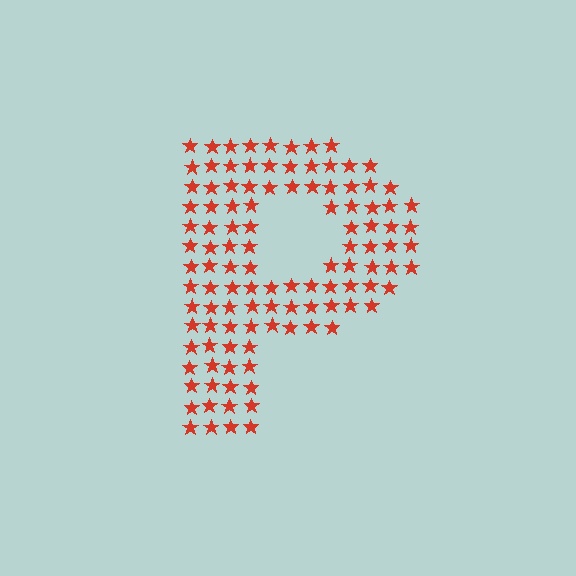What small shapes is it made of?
It is made of small stars.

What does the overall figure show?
The overall figure shows the letter P.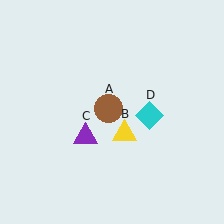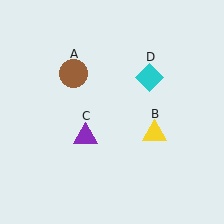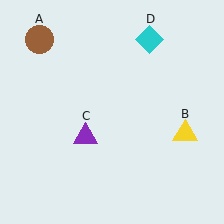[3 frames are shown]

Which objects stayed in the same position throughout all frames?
Purple triangle (object C) remained stationary.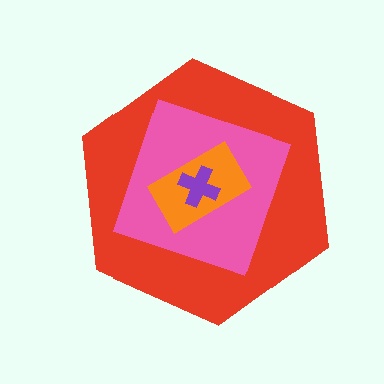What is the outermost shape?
The red hexagon.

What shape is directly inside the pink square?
The orange rectangle.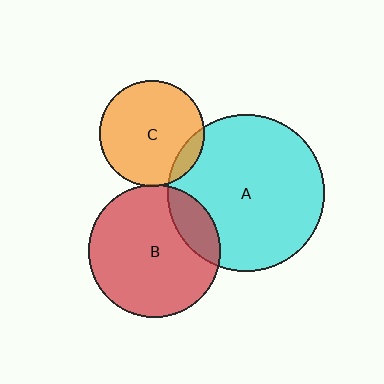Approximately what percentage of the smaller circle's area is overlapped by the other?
Approximately 5%.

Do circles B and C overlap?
Yes.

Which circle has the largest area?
Circle A (cyan).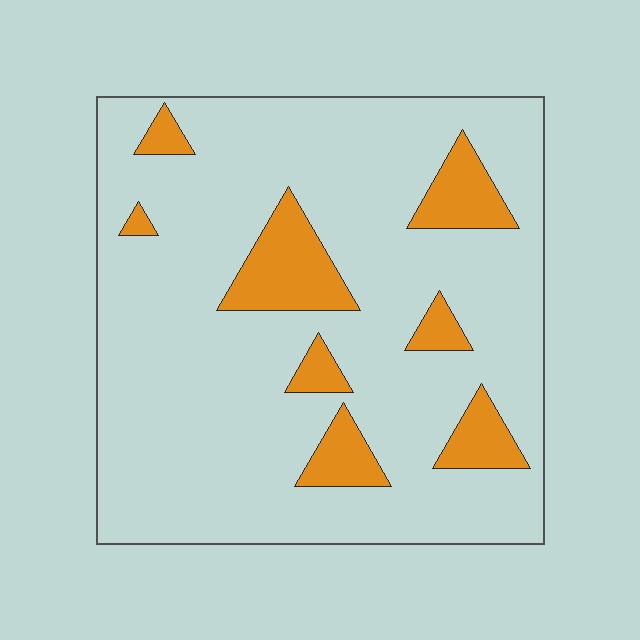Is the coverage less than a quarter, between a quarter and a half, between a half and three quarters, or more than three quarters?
Less than a quarter.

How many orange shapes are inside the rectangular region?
8.